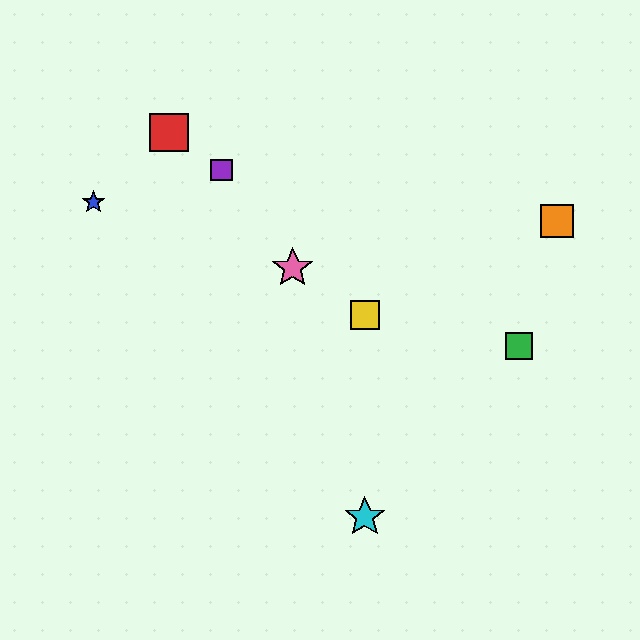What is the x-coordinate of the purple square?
The purple square is at x≈222.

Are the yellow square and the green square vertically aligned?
No, the yellow square is at x≈365 and the green square is at x≈519.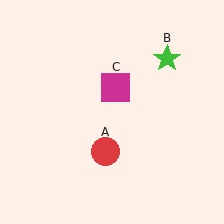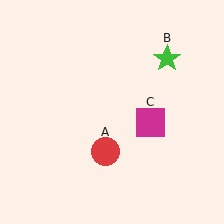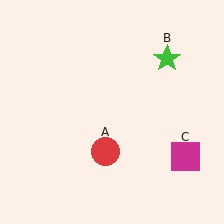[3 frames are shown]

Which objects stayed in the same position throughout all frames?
Red circle (object A) and green star (object B) remained stationary.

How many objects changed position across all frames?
1 object changed position: magenta square (object C).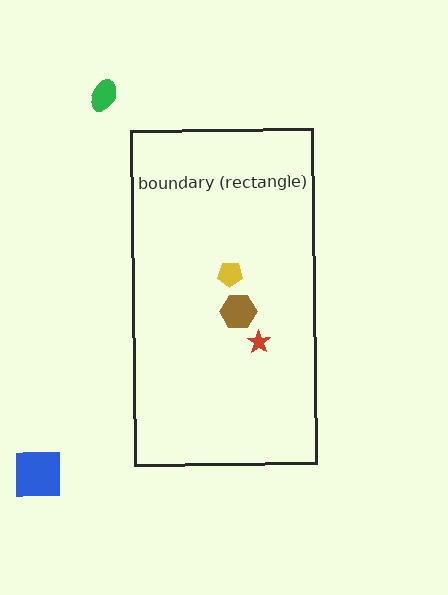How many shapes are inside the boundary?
3 inside, 2 outside.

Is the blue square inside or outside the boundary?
Outside.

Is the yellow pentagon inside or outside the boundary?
Inside.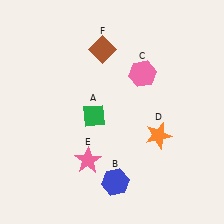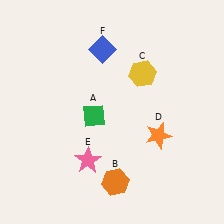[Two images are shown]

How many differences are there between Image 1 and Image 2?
There are 3 differences between the two images.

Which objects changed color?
B changed from blue to orange. C changed from pink to yellow. F changed from brown to blue.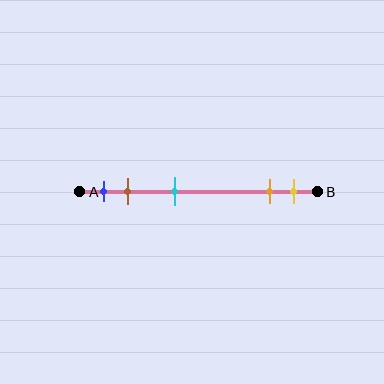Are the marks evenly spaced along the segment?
No, the marks are not evenly spaced.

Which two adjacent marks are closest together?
The orange and yellow marks are the closest adjacent pair.